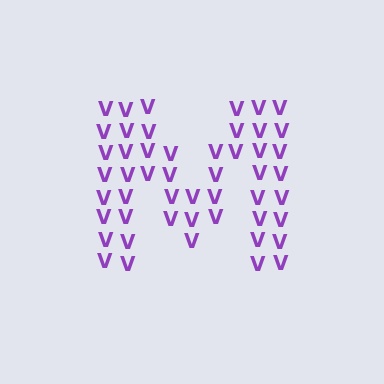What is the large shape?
The large shape is the letter M.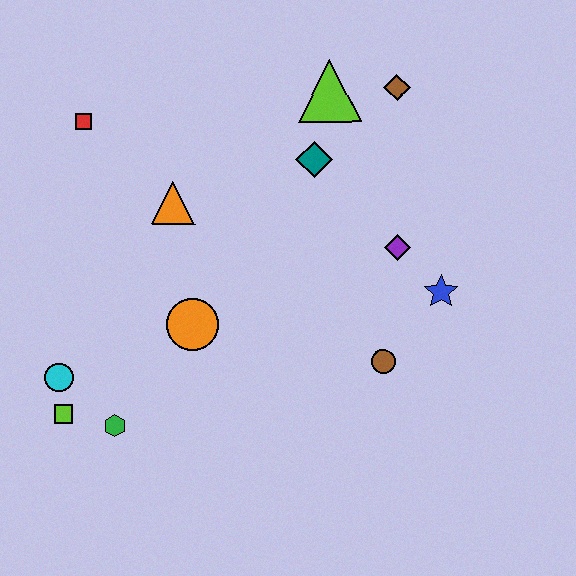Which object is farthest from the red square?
The blue star is farthest from the red square.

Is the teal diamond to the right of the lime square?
Yes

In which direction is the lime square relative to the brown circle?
The lime square is to the left of the brown circle.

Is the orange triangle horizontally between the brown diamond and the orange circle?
No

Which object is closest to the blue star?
The purple diamond is closest to the blue star.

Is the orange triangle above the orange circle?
Yes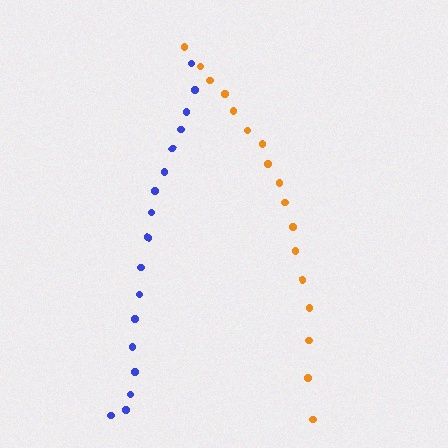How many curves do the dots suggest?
There are 2 distinct paths.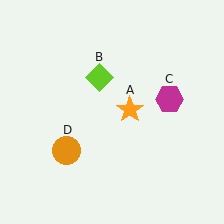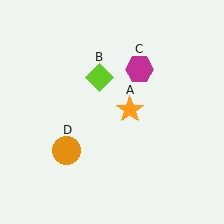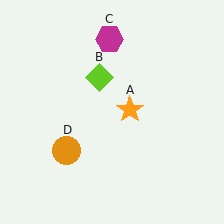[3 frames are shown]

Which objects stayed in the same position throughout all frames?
Orange star (object A) and lime diamond (object B) and orange circle (object D) remained stationary.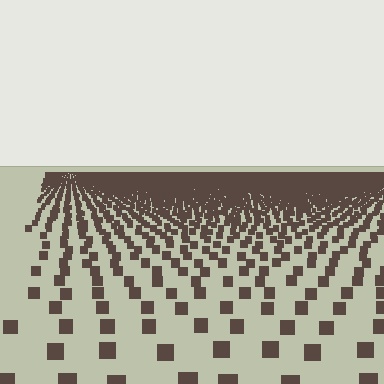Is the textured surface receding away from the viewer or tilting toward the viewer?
The surface is receding away from the viewer. Texture elements get smaller and denser toward the top.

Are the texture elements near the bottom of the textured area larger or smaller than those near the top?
Larger. Near the bottom, elements are closer to the viewer and appear at a bigger on-screen size.